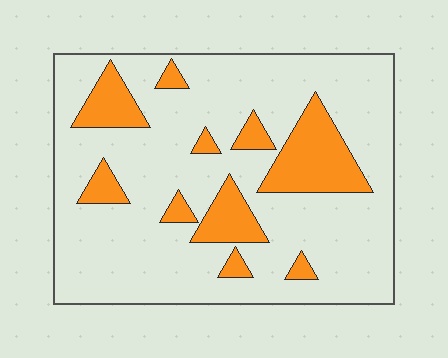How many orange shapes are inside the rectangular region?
10.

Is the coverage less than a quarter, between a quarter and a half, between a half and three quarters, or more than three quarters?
Less than a quarter.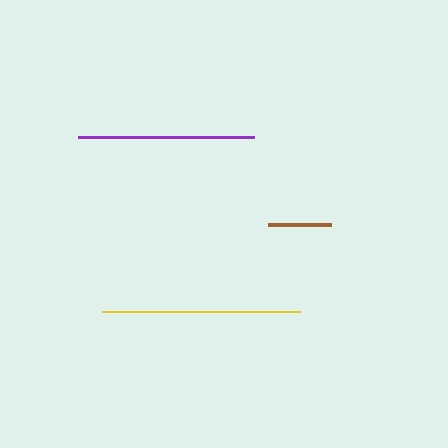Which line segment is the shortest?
The brown line is the shortest at approximately 63 pixels.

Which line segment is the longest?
The yellow line is the longest at approximately 197 pixels.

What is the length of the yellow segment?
The yellow segment is approximately 197 pixels long.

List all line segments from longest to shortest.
From longest to shortest: yellow, purple, brown.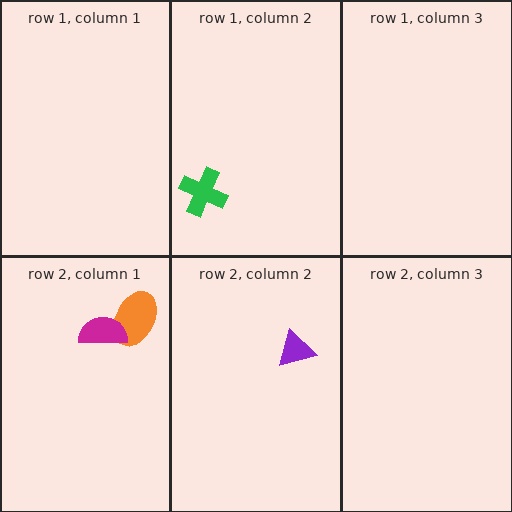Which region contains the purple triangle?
The row 2, column 2 region.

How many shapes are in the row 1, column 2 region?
1.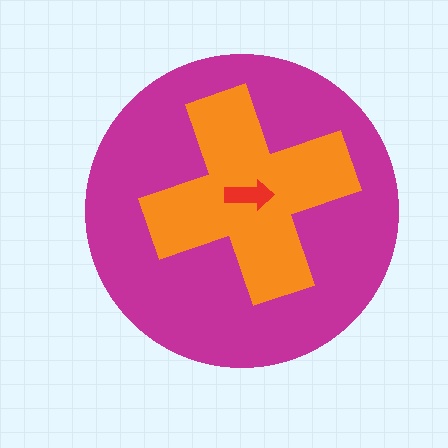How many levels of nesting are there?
3.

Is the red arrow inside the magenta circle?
Yes.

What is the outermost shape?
The magenta circle.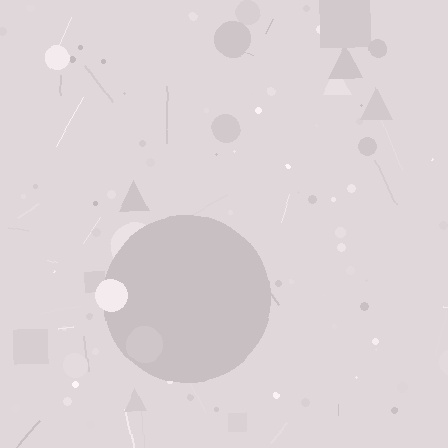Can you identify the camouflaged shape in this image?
The camouflaged shape is a circle.